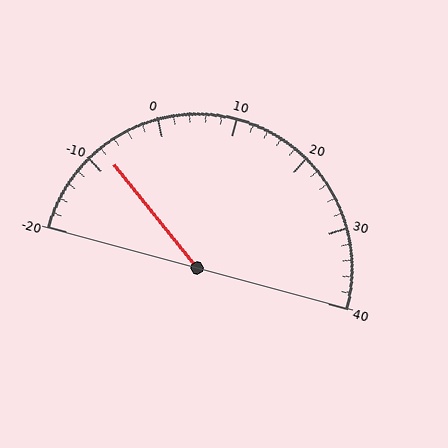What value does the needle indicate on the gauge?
The needle indicates approximately -8.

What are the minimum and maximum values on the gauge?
The gauge ranges from -20 to 40.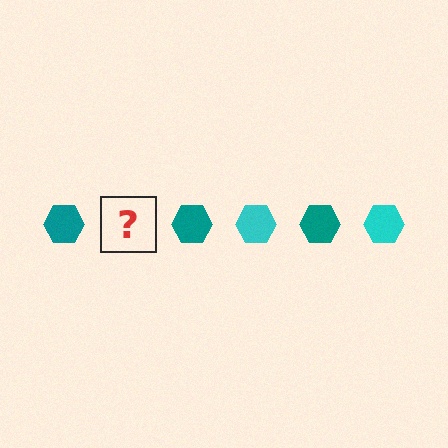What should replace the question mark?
The question mark should be replaced with a cyan hexagon.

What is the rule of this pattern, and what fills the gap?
The rule is that the pattern cycles through teal, cyan hexagons. The gap should be filled with a cyan hexagon.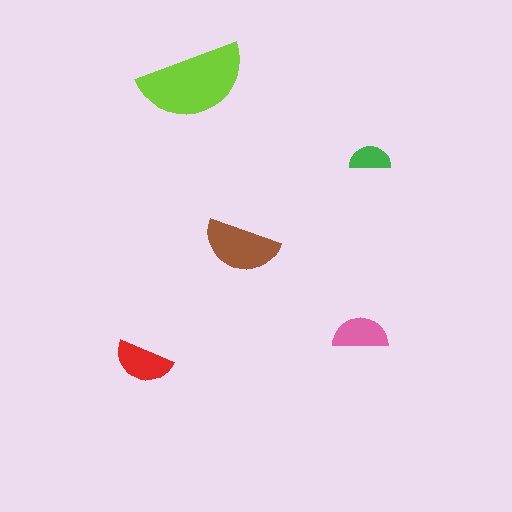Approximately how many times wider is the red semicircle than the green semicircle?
About 1.5 times wider.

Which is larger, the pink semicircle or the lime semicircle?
The lime one.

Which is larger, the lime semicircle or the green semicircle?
The lime one.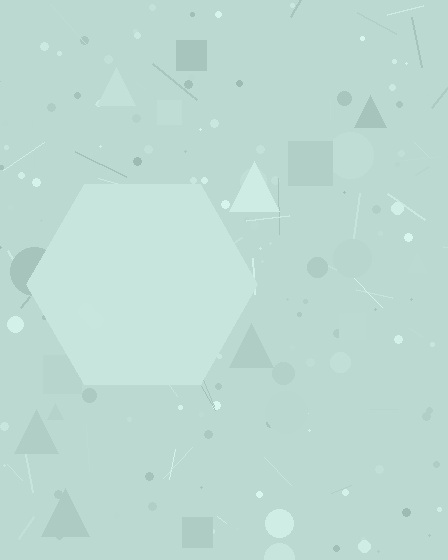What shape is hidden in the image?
A hexagon is hidden in the image.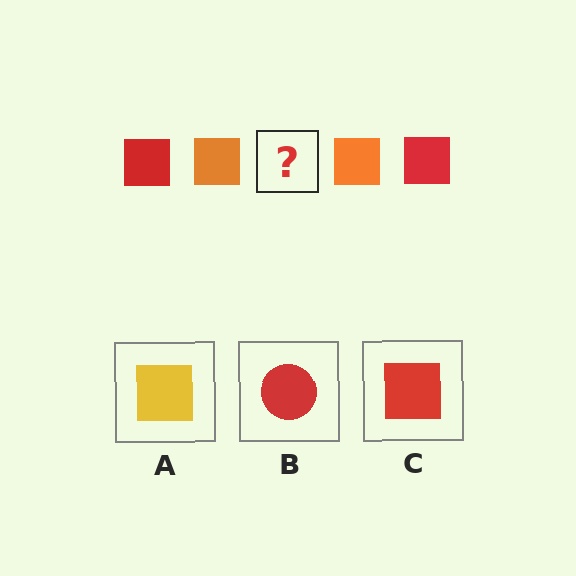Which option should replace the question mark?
Option C.